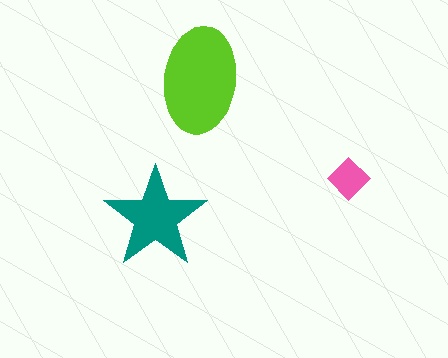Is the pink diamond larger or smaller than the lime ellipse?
Smaller.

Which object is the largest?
The lime ellipse.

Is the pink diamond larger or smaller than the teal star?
Smaller.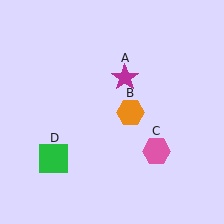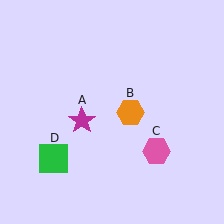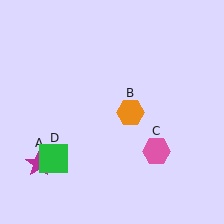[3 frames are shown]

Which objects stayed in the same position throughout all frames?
Orange hexagon (object B) and pink hexagon (object C) and green square (object D) remained stationary.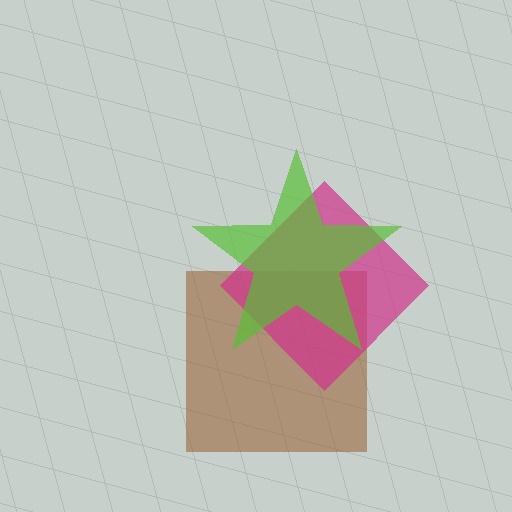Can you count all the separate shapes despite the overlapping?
Yes, there are 3 separate shapes.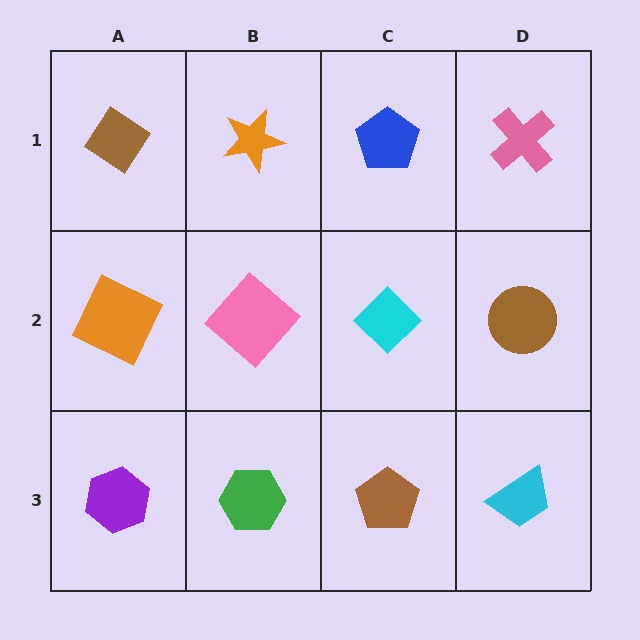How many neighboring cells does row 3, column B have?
3.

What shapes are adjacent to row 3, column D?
A brown circle (row 2, column D), a brown pentagon (row 3, column C).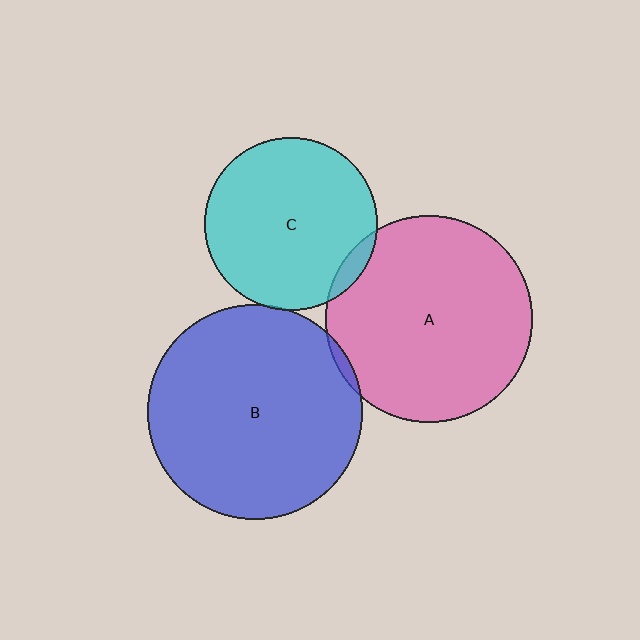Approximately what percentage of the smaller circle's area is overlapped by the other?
Approximately 5%.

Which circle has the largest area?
Circle B (blue).